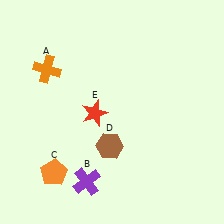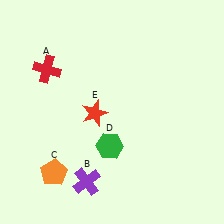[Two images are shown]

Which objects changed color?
A changed from orange to red. D changed from brown to green.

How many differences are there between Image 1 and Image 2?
There are 2 differences between the two images.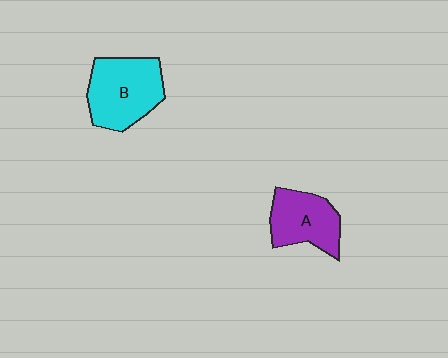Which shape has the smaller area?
Shape A (purple).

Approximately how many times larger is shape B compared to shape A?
Approximately 1.3 times.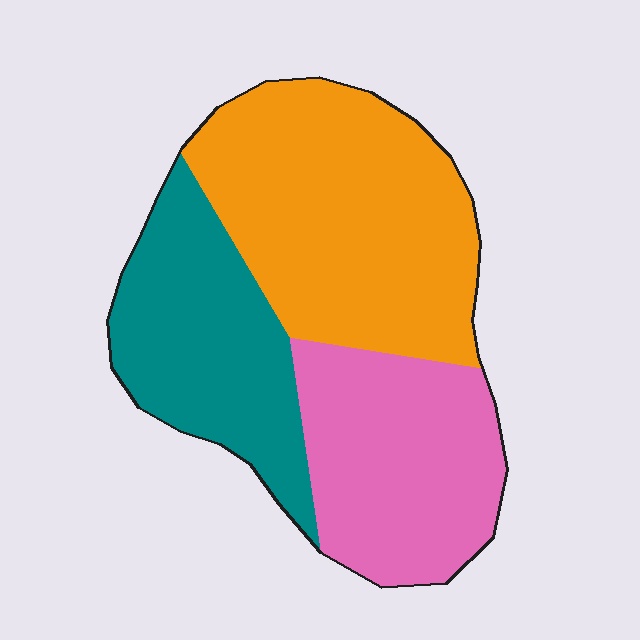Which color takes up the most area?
Orange, at roughly 45%.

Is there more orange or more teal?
Orange.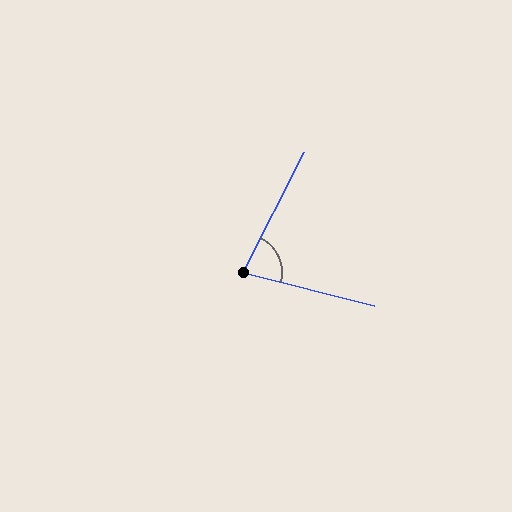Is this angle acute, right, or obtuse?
It is acute.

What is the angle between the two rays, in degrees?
Approximately 77 degrees.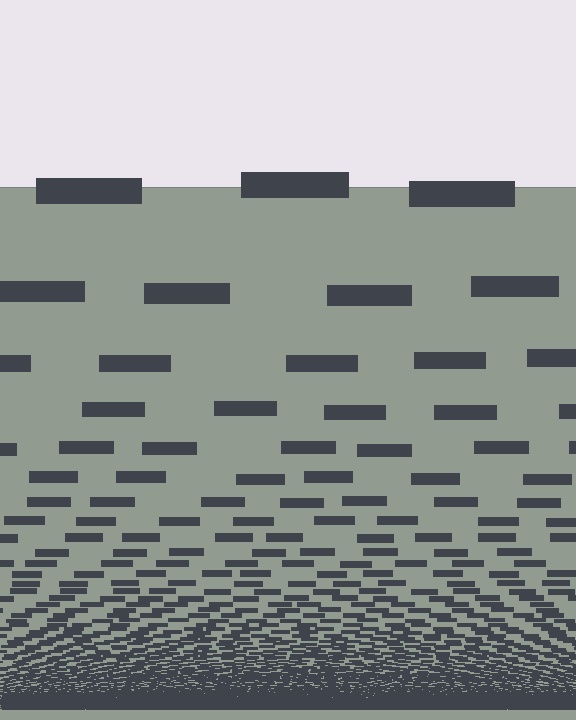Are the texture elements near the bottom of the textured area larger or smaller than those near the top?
Smaller. The gradient is inverted — elements near the bottom are smaller and denser.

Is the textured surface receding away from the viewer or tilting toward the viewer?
The surface appears to tilt toward the viewer. Texture elements get larger and sparser toward the top.